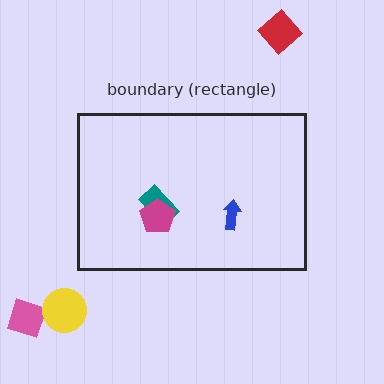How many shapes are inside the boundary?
3 inside, 3 outside.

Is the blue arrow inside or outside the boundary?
Inside.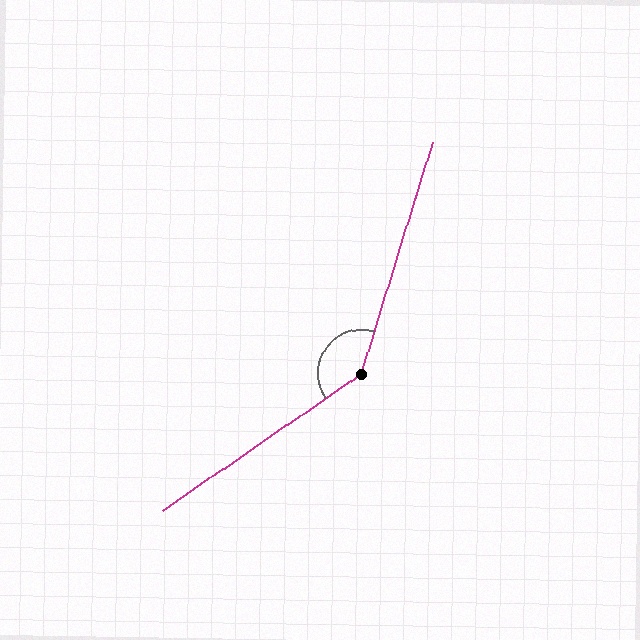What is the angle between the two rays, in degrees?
Approximately 142 degrees.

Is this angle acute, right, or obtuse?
It is obtuse.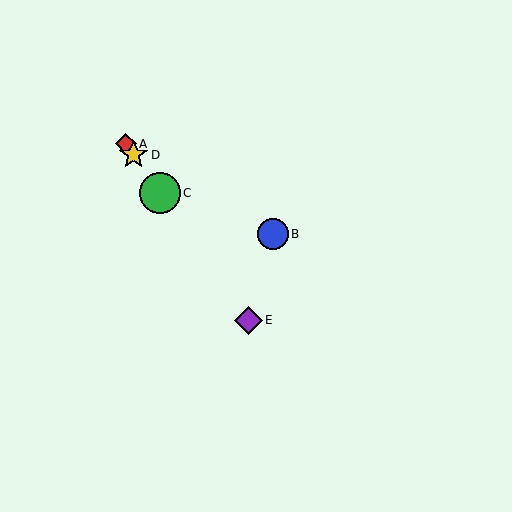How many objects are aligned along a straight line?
4 objects (A, C, D, E) are aligned along a straight line.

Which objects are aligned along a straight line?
Objects A, C, D, E are aligned along a straight line.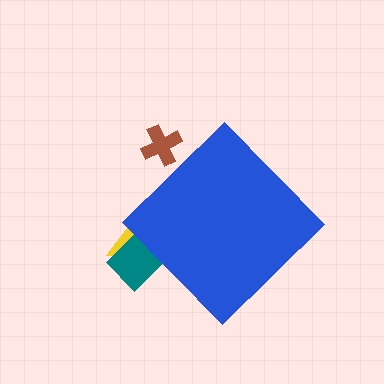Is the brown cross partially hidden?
Yes, the brown cross is partially hidden behind the blue diamond.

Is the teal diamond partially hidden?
Yes, the teal diamond is partially hidden behind the blue diamond.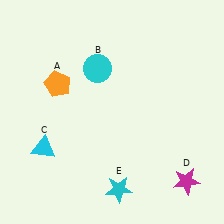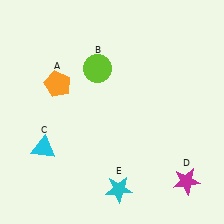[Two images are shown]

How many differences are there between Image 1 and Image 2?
There is 1 difference between the two images.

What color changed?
The circle (B) changed from cyan in Image 1 to lime in Image 2.